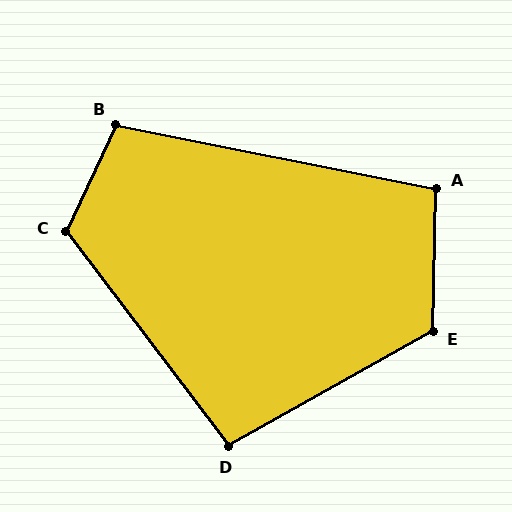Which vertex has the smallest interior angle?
D, at approximately 98 degrees.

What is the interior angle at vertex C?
Approximately 118 degrees (obtuse).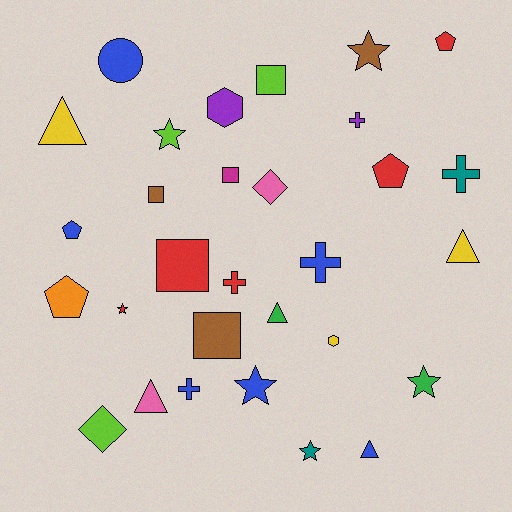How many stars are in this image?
There are 6 stars.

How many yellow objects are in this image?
There are 3 yellow objects.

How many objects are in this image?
There are 30 objects.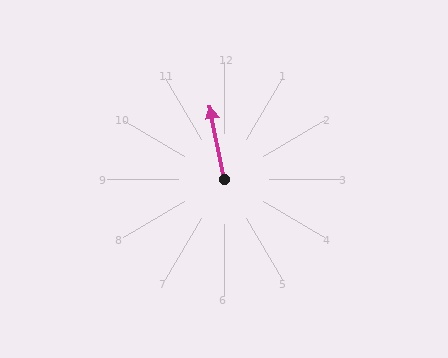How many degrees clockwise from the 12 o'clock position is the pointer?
Approximately 349 degrees.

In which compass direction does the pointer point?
North.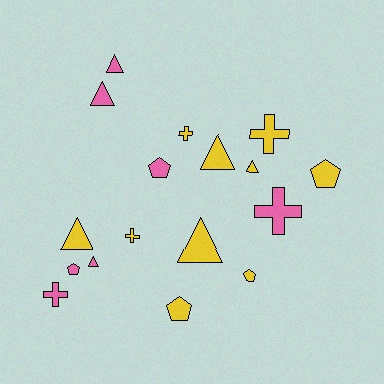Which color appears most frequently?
Yellow, with 10 objects.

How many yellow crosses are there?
There are 3 yellow crosses.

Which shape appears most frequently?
Triangle, with 7 objects.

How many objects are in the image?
There are 17 objects.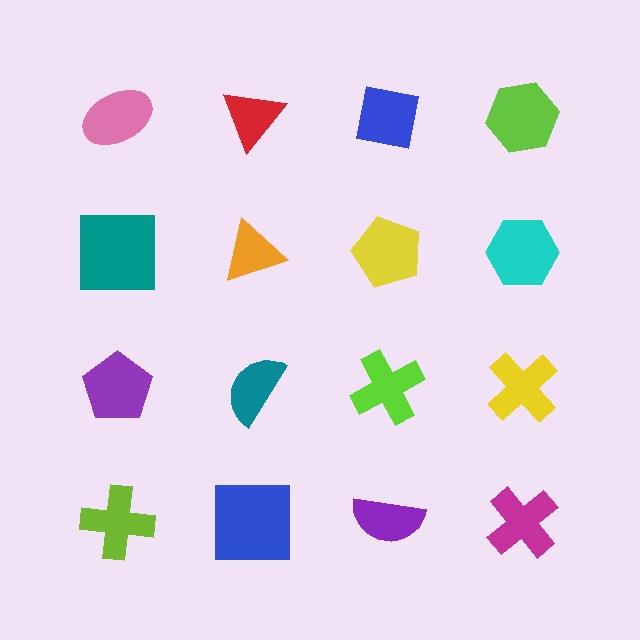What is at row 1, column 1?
A pink ellipse.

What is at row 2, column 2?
An orange triangle.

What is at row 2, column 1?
A teal square.